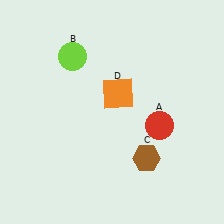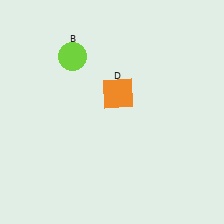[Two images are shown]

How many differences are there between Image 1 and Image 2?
There are 2 differences between the two images.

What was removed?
The brown hexagon (C), the red circle (A) were removed in Image 2.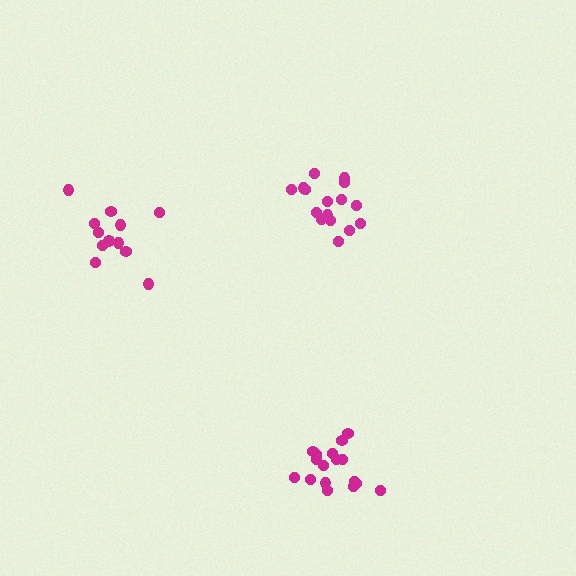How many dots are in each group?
Group 1: 17 dots, Group 2: 16 dots, Group 3: 12 dots (45 total).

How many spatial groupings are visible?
There are 3 spatial groupings.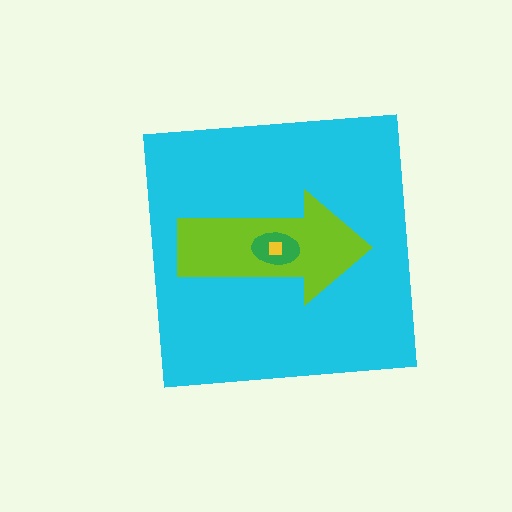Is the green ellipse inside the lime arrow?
Yes.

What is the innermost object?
The yellow square.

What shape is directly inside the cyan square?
The lime arrow.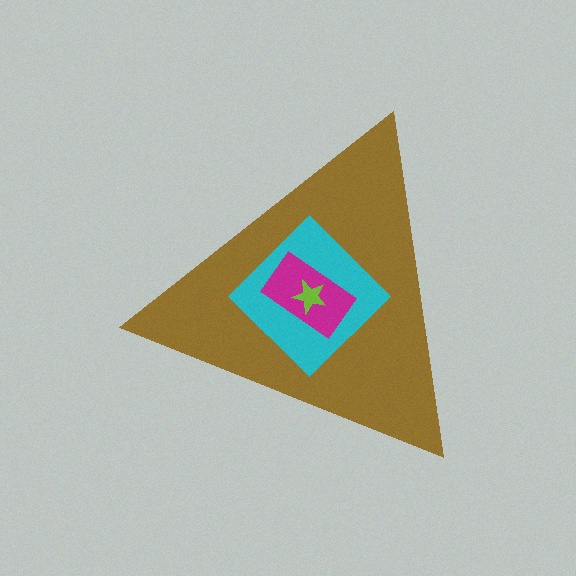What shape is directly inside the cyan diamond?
The magenta rectangle.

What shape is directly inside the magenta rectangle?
The lime star.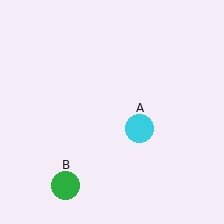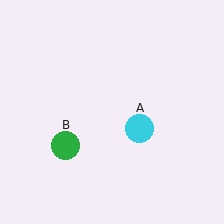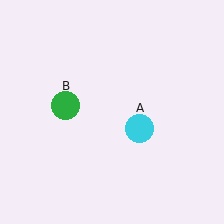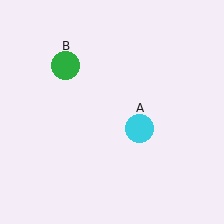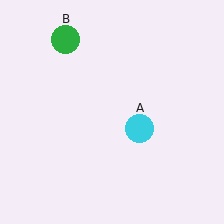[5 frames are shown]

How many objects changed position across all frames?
1 object changed position: green circle (object B).